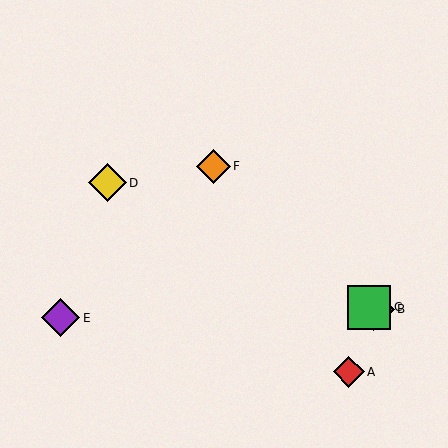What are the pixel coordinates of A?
Object A is at (349, 372).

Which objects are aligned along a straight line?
Objects B, C, D are aligned along a straight line.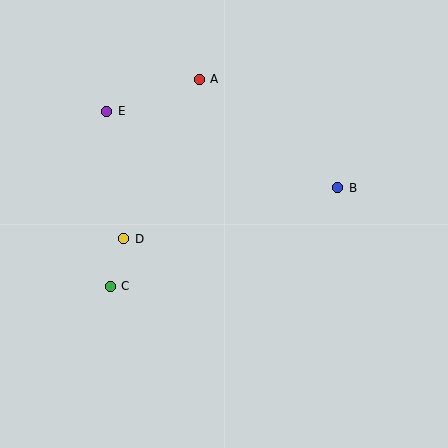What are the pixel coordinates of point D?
Point D is at (124, 239).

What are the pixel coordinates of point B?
Point B is at (338, 188).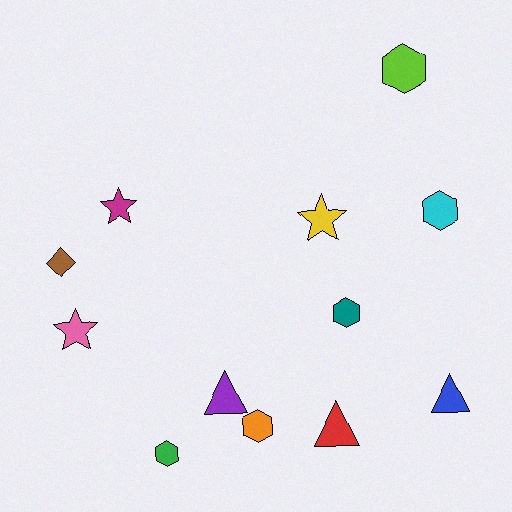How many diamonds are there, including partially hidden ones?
There is 1 diamond.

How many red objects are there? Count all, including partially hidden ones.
There is 1 red object.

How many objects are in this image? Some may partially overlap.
There are 12 objects.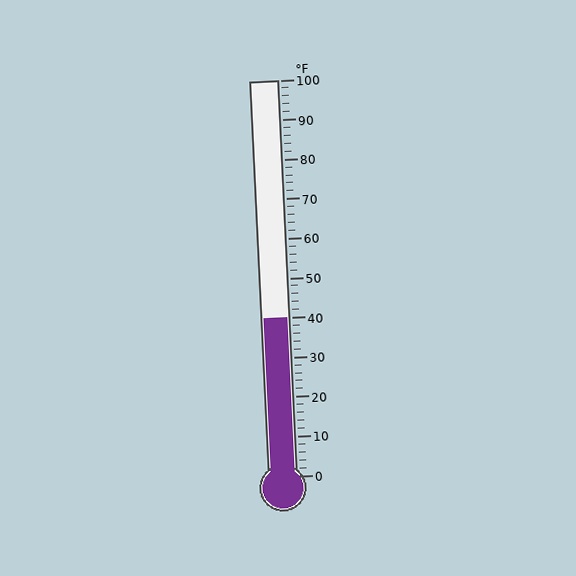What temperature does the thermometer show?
The thermometer shows approximately 40°F.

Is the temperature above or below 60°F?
The temperature is below 60°F.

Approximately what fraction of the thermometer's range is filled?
The thermometer is filled to approximately 40% of its range.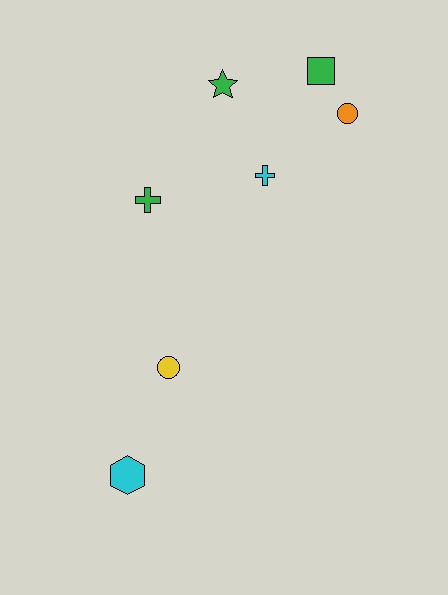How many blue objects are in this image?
There are no blue objects.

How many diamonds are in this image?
There are no diamonds.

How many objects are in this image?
There are 7 objects.